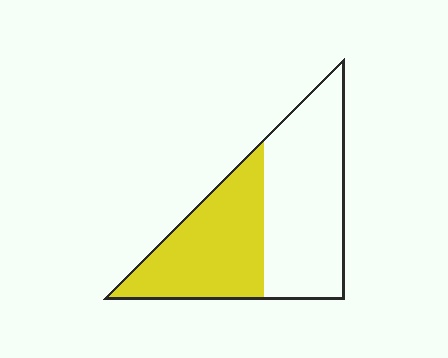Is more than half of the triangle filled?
No.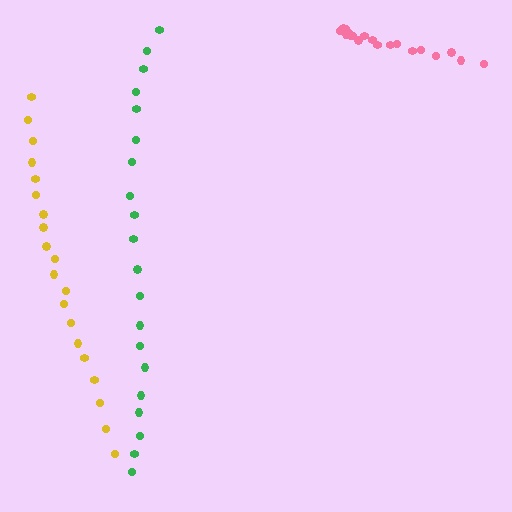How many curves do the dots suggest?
There are 3 distinct paths.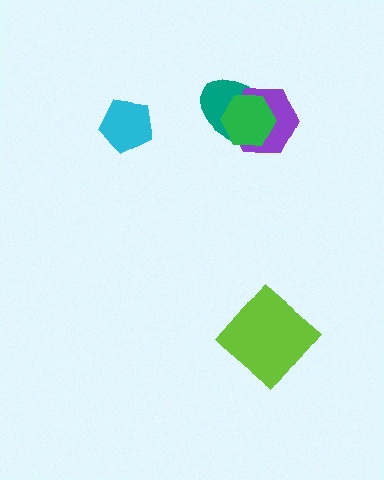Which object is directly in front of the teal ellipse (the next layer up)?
The purple hexagon is directly in front of the teal ellipse.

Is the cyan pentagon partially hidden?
No, no other shape covers it.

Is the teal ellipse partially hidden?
Yes, it is partially covered by another shape.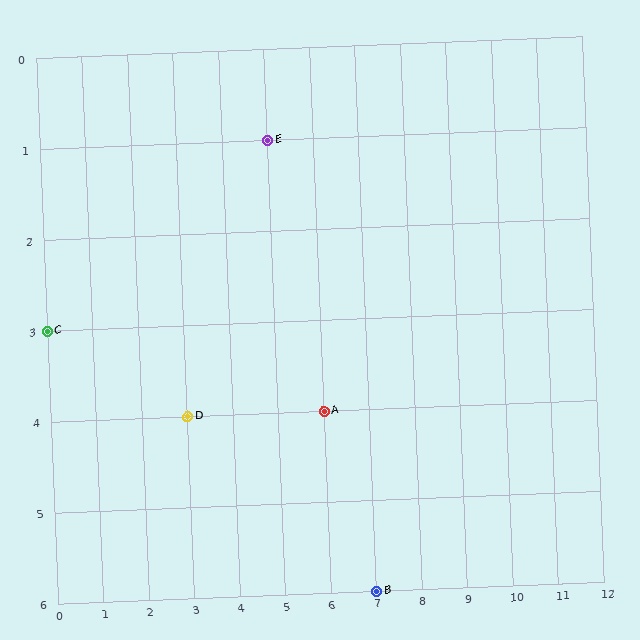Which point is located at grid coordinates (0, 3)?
Point C is at (0, 3).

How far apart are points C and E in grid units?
Points C and E are 5 columns and 2 rows apart (about 5.4 grid units diagonally).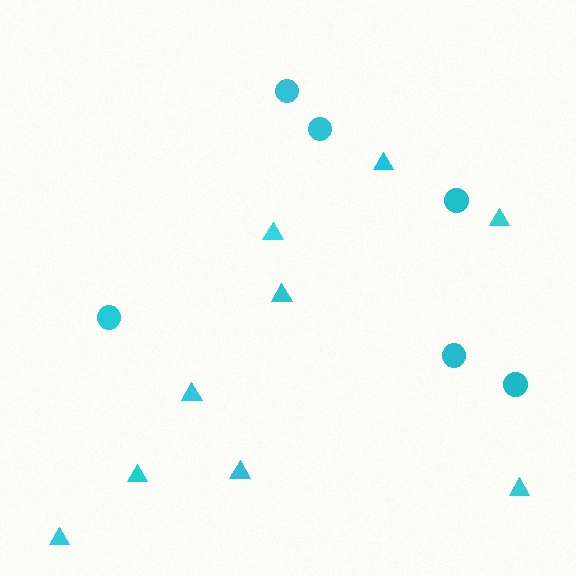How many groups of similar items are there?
There are 2 groups: one group of triangles (9) and one group of circles (6).